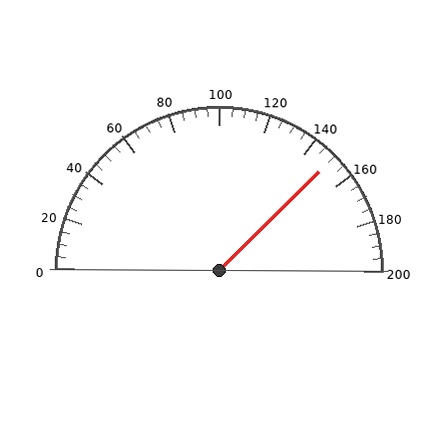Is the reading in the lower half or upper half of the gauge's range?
The reading is in the upper half of the range (0 to 200).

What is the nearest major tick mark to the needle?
The nearest major tick mark is 160.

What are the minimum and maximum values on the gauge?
The gauge ranges from 0 to 200.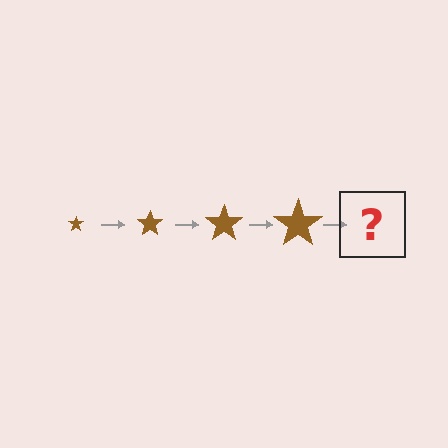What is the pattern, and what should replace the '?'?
The pattern is that the star gets progressively larger each step. The '?' should be a brown star, larger than the previous one.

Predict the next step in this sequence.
The next step is a brown star, larger than the previous one.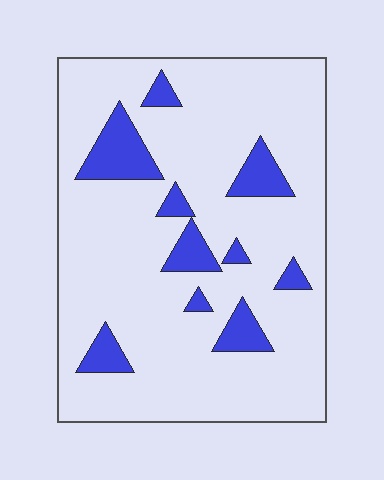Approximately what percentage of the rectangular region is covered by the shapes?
Approximately 15%.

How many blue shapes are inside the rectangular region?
10.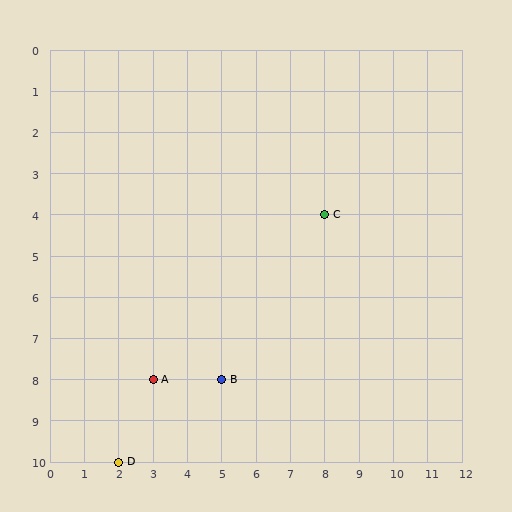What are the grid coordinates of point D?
Point D is at grid coordinates (2, 10).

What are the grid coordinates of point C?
Point C is at grid coordinates (8, 4).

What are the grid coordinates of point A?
Point A is at grid coordinates (3, 8).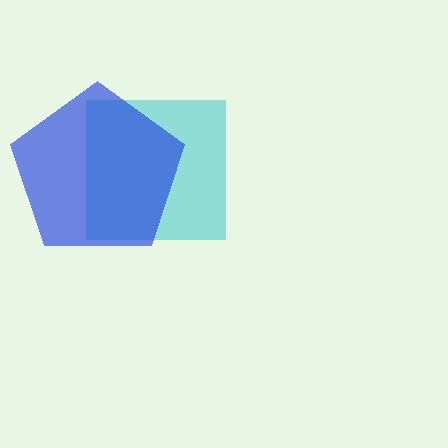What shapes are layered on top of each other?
The layered shapes are: a cyan square, a blue pentagon.